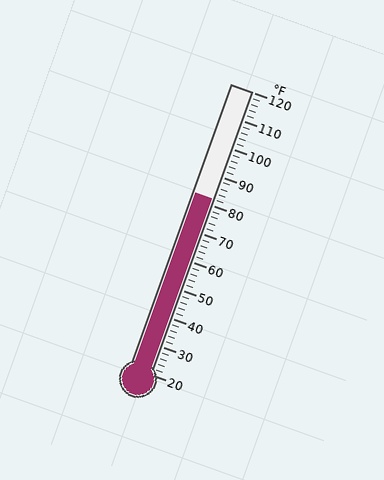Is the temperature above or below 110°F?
The temperature is below 110°F.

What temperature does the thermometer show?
The thermometer shows approximately 82°F.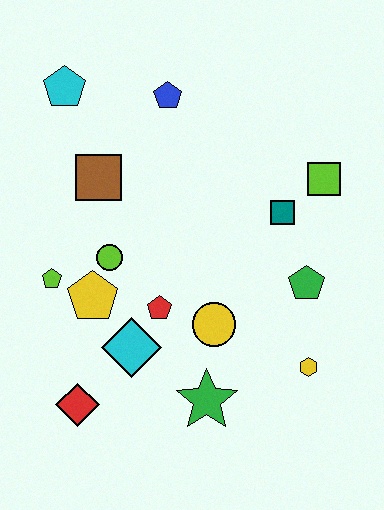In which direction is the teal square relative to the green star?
The teal square is above the green star.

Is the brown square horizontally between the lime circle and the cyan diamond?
No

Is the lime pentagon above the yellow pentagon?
Yes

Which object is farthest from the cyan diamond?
The cyan pentagon is farthest from the cyan diamond.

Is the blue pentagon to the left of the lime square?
Yes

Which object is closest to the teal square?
The lime square is closest to the teal square.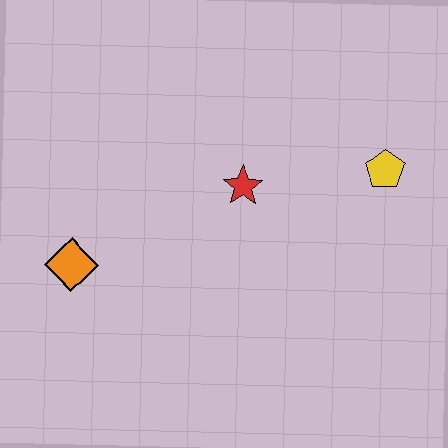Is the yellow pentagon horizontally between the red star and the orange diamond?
No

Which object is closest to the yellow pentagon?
The red star is closest to the yellow pentagon.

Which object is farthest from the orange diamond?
The yellow pentagon is farthest from the orange diamond.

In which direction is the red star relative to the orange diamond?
The red star is to the right of the orange diamond.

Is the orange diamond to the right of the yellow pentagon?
No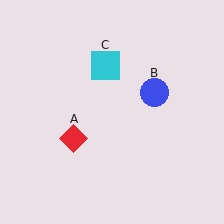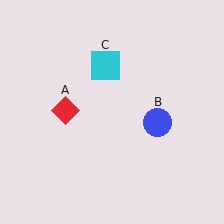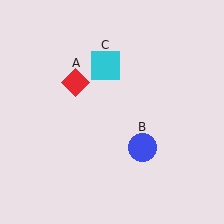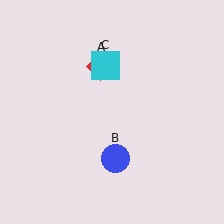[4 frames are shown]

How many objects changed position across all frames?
2 objects changed position: red diamond (object A), blue circle (object B).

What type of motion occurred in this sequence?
The red diamond (object A), blue circle (object B) rotated clockwise around the center of the scene.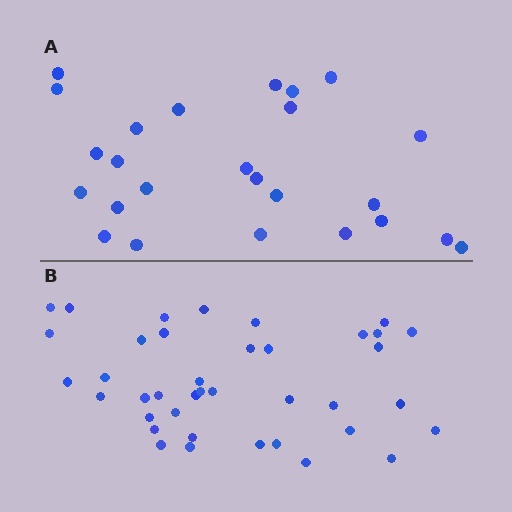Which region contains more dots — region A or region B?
Region B (the bottom region) has more dots.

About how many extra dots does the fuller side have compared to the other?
Region B has approximately 15 more dots than region A.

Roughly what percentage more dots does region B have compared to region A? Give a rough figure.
About 55% more.